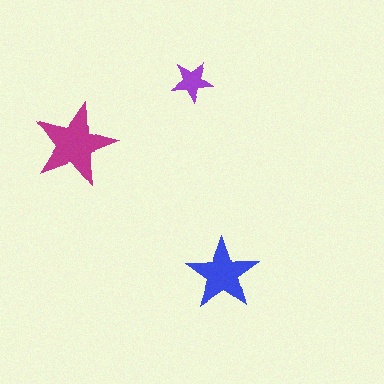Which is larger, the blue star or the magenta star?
The magenta one.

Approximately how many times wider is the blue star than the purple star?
About 2 times wider.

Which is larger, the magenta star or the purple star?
The magenta one.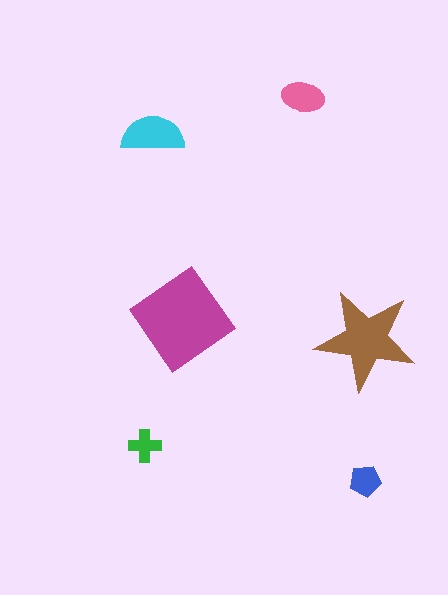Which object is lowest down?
The blue pentagon is bottommost.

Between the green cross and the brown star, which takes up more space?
The brown star.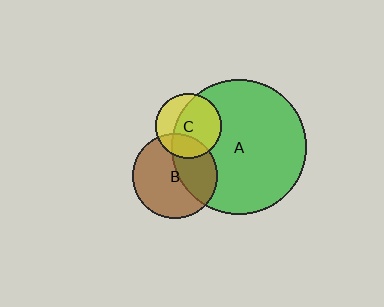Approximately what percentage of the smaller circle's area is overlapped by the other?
Approximately 70%.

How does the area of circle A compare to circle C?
Approximately 4.2 times.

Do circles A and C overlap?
Yes.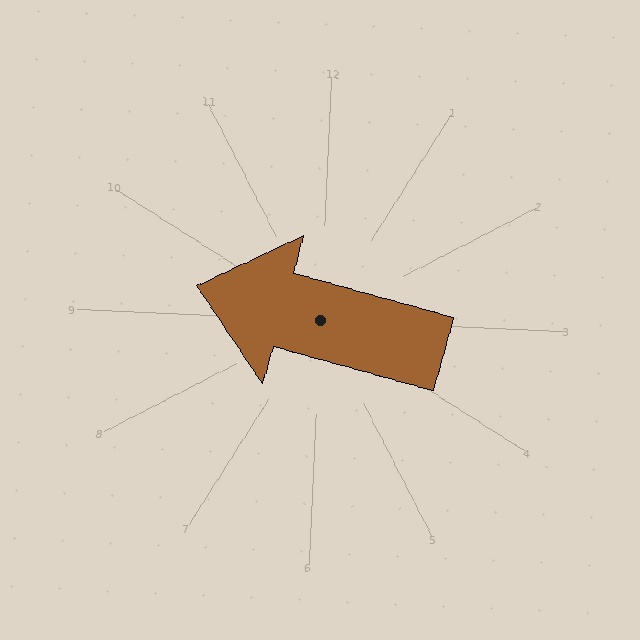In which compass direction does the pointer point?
West.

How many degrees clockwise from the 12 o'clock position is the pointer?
Approximately 283 degrees.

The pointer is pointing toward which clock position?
Roughly 9 o'clock.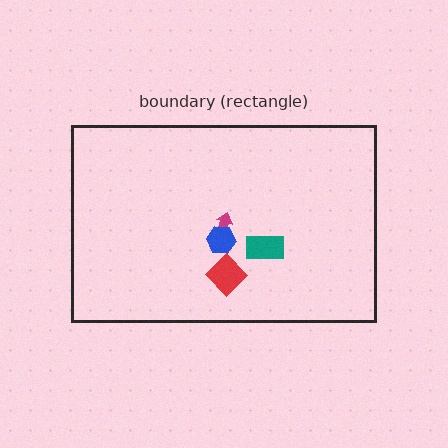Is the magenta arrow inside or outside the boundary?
Inside.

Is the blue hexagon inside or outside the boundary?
Inside.